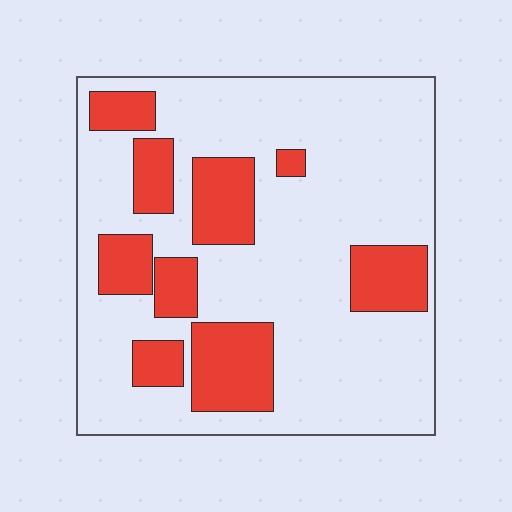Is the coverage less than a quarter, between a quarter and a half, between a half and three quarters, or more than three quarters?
Between a quarter and a half.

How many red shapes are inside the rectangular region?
9.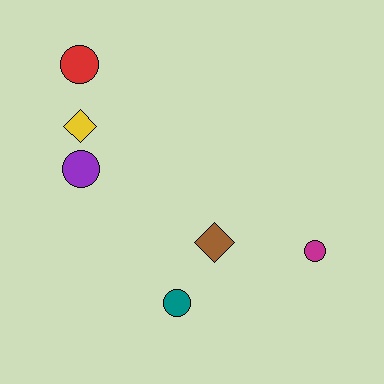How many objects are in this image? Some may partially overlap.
There are 6 objects.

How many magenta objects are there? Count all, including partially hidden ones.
There is 1 magenta object.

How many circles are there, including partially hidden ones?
There are 4 circles.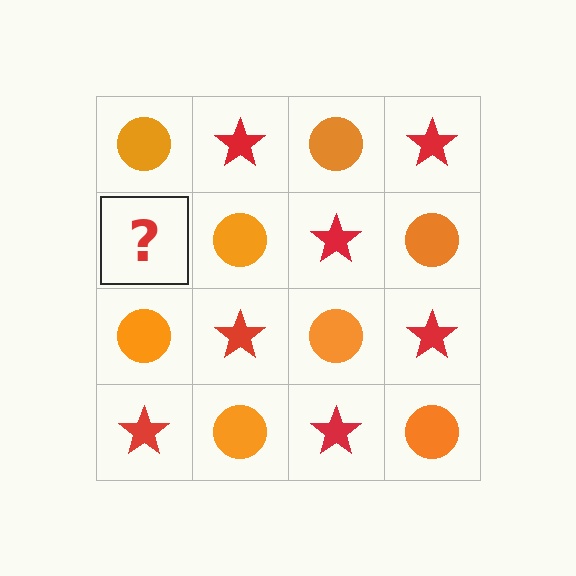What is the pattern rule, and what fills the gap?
The rule is that it alternates orange circle and red star in a checkerboard pattern. The gap should be filled with a red star.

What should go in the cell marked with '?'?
The missing cell should contain a red star.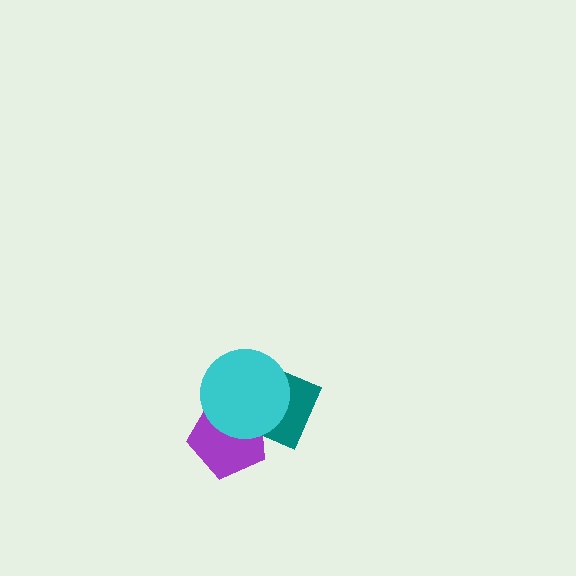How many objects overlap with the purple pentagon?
2 objects overlap with the purple pentagon.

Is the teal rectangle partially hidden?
Yes, it is partially covered by another shape.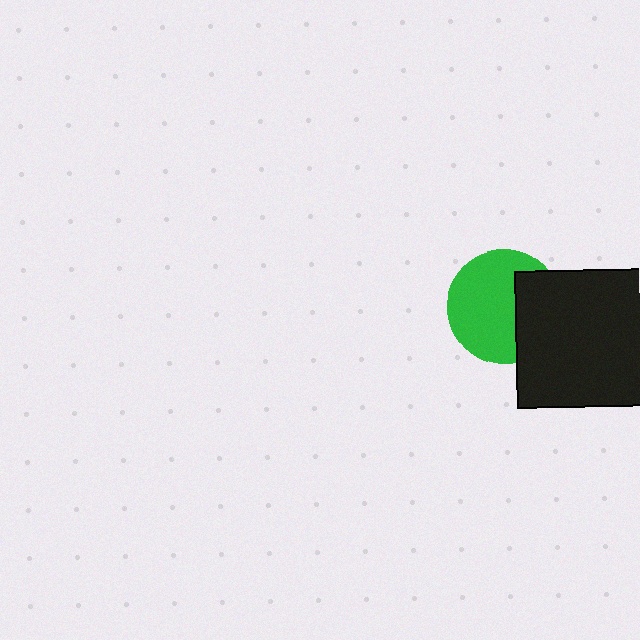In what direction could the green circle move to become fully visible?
The green circle could move left. That would shift it out from behind the black square entirely.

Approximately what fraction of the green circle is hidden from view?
Roughly 33% of the green circle is hidden behind the black square.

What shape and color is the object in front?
The object in front is a black square.